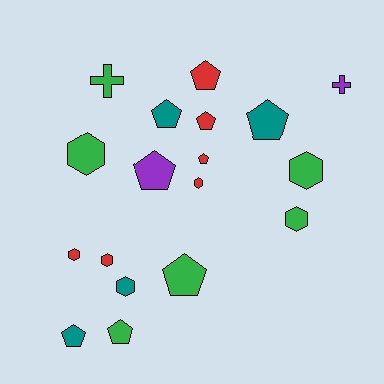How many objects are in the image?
There are 18 objects.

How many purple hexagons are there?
There are no purple hexagons.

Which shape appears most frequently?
Pentagon, with 9 objects.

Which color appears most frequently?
Red, with 6 objects.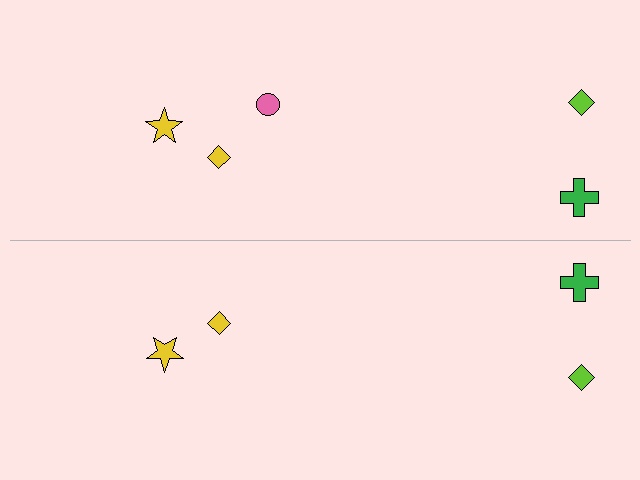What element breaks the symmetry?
A pink circle is missing from the bottom side.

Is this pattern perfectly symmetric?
No, the pattern is not perfectly symmetric. A pink circle is missing from the bottom side.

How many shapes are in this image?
There are 9 shapes in this image.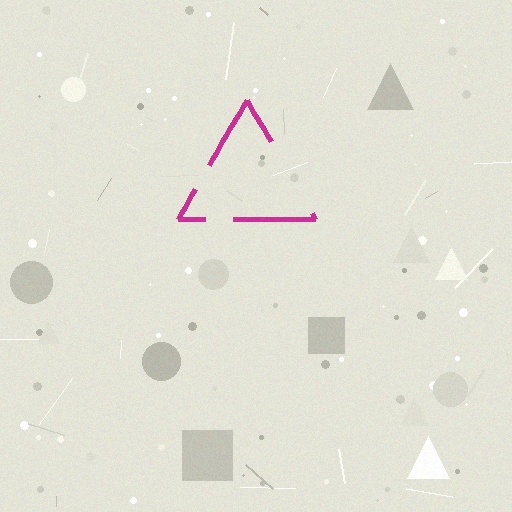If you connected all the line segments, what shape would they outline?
They would outline a triangle.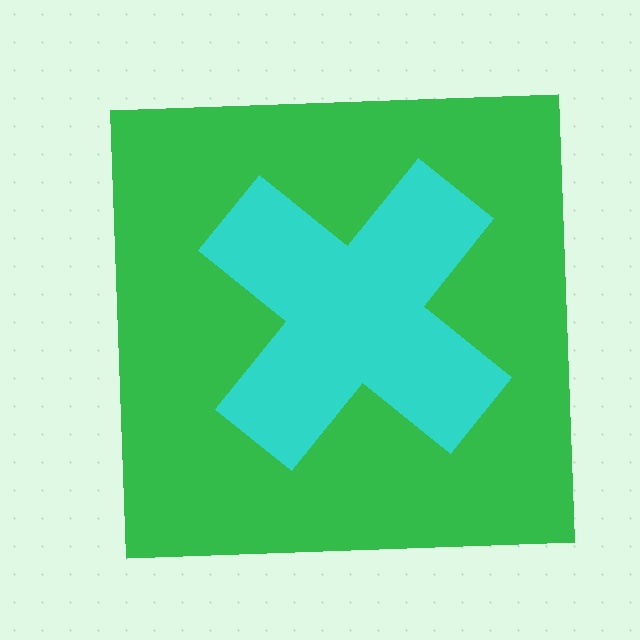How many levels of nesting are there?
2.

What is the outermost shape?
The green square.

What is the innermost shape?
The cyan cross.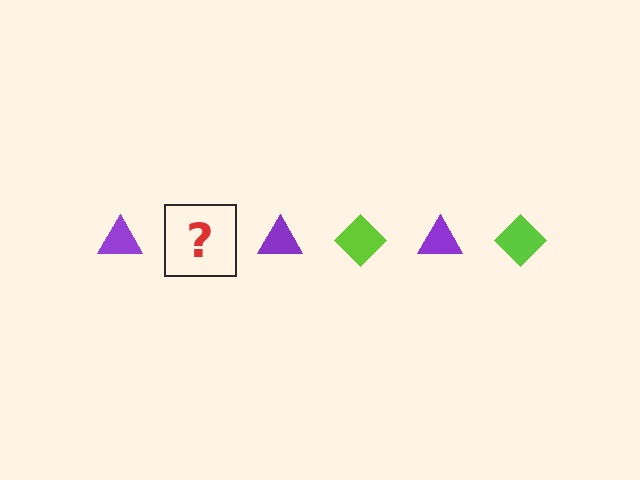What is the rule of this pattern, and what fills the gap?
The rule is that the pattern alternates between purple triangle and lime diamond. The gap should be filled with a lime diamond.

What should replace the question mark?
The question mark should be replaced with a lime diamond.